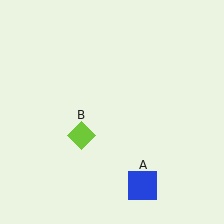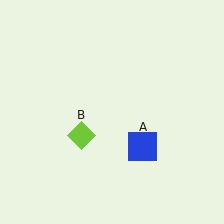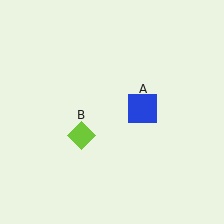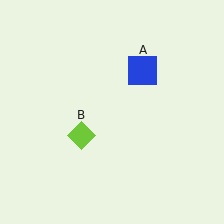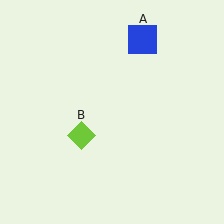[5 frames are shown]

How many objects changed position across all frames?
1 object changed position: blue square (object A).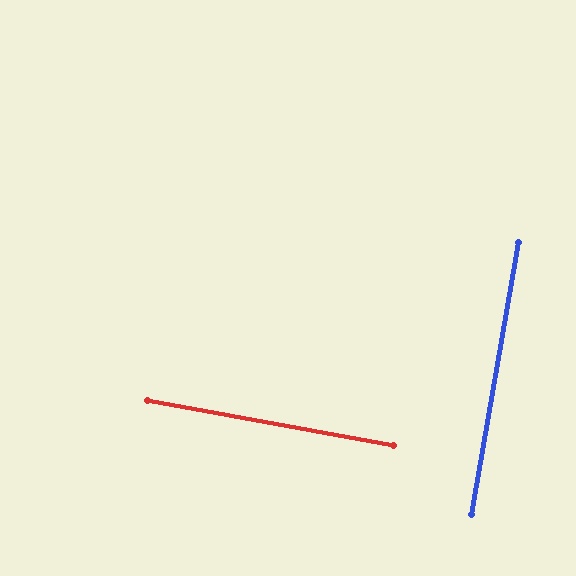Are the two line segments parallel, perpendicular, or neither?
Perpendicular — they meet at approximately 89°.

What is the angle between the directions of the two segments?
Approximately 89 degrees.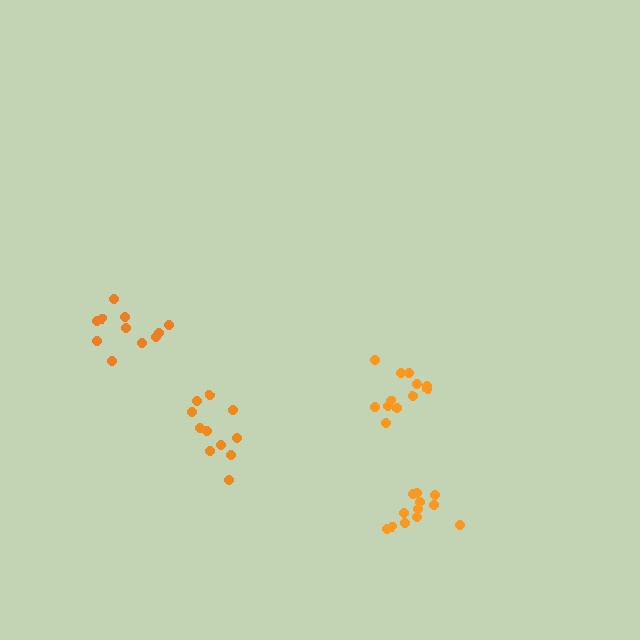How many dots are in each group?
Group 1: 11 dots, Group 2: 11 dots, Group 3: 12 dots, Group 4: 12 dots (46 total).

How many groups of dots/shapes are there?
There are 4 groups.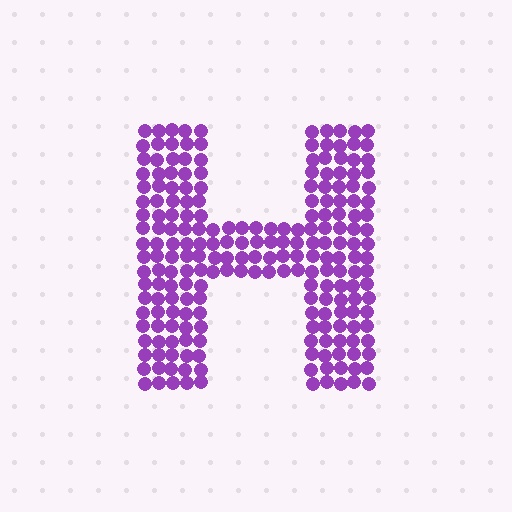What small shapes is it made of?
It is made of small circles.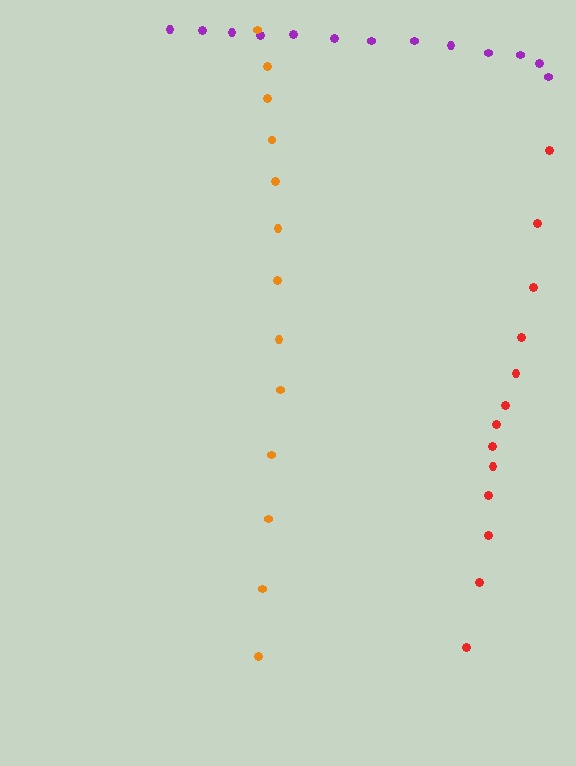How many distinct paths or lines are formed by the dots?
There are 3 distinct paths.